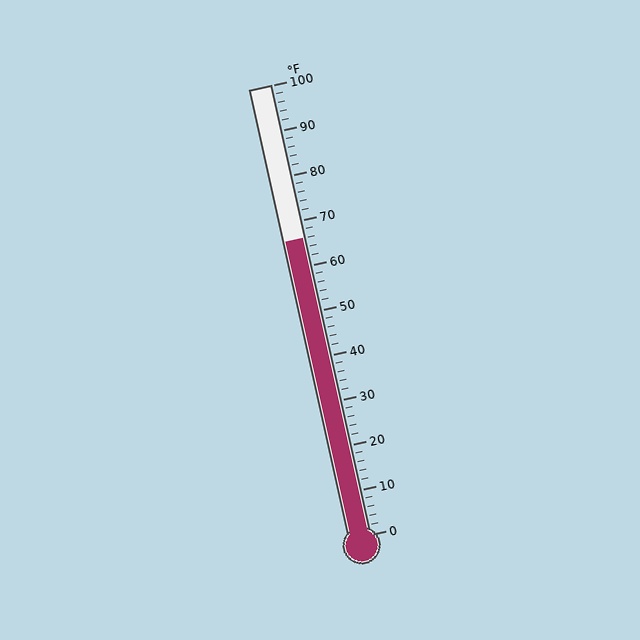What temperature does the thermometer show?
The thermometer shows approximately 66°F.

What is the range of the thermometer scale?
The thermometer scale ranges from 0°F to 100°F.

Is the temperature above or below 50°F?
The temperature is above 50°F.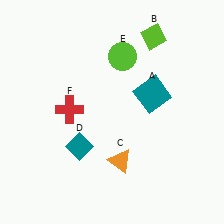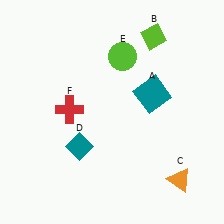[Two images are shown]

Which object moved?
The orange triangle (C) moved right.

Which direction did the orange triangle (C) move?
The orange triangle (C) moved right.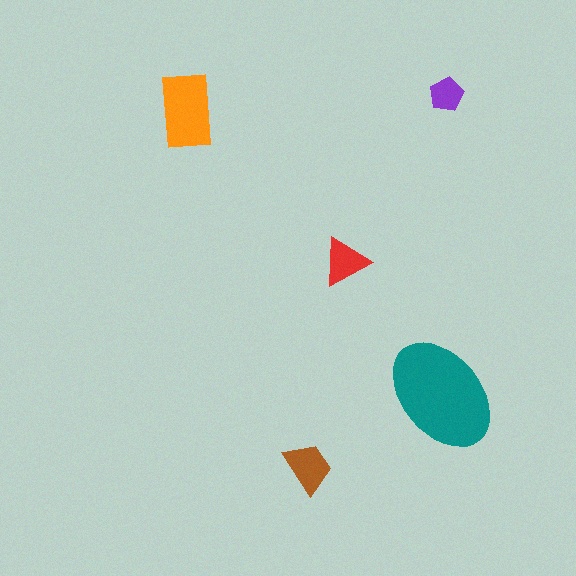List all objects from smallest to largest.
The purple pentagon, the red triangle, the brown trapezoid, the orange rectangle, the teal ellipse.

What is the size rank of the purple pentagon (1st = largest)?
5th.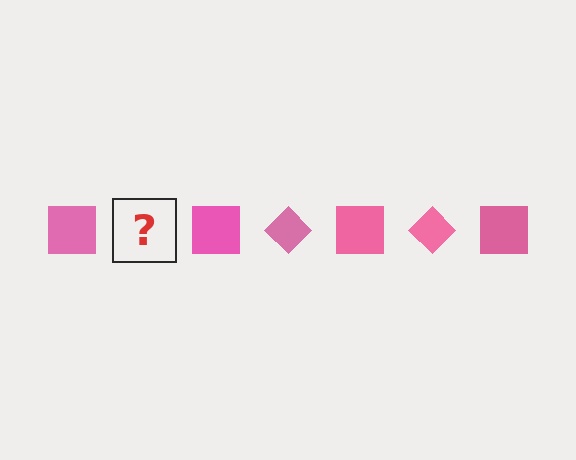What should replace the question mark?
The question mark should be replaced with a pink diamond.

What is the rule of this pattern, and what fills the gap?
The rule is that the pattern cycles through square, diamond shapes in pink. The gap should be filled with a pink diamond.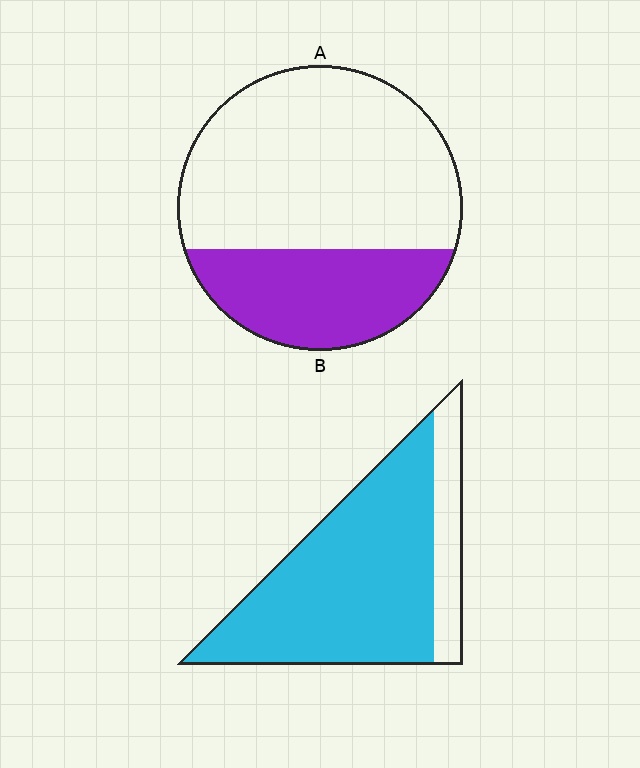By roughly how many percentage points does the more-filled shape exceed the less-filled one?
By roughly 50 percentage points (B over A).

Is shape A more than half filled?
No.